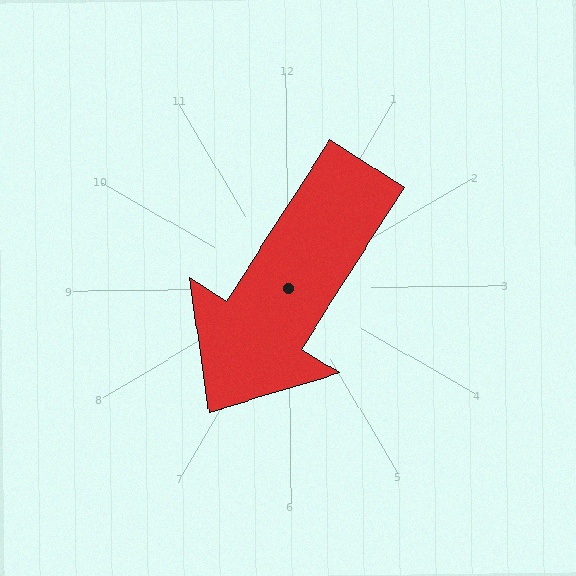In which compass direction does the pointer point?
Southwest.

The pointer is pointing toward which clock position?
Roughly 7 o'clock.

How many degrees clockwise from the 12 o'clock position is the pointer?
Approximately 213 degrees.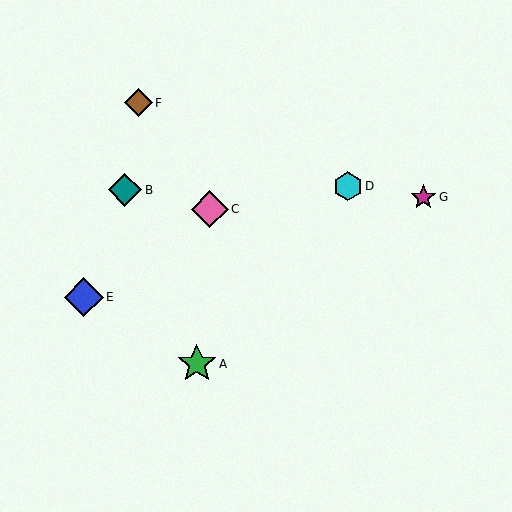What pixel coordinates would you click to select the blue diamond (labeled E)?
Click at (84, 297) to select the blue diamond E.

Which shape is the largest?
The green star (labeled A) is the largest.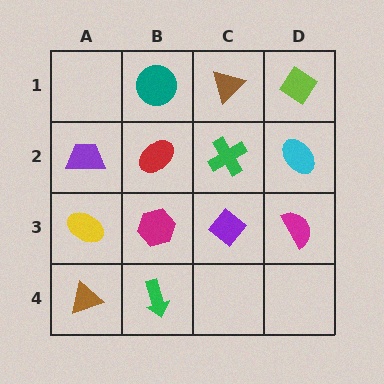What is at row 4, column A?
A brown triangle.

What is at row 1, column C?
A brown triangle.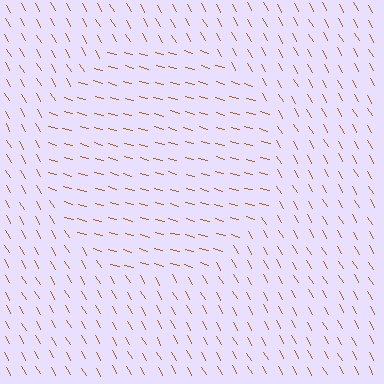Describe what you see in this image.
The image is filled with small brown line segments. A circle region in the image has lines oriented differently from the surrounding lines, creating a visible texture boundary.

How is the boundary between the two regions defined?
The boundary is defined purely by a change in line orientation (approximately 45 degrees difference). All lines are the same color and thickness.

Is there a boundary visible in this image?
Yes, there is a texture boundary formed by a change in line orientation.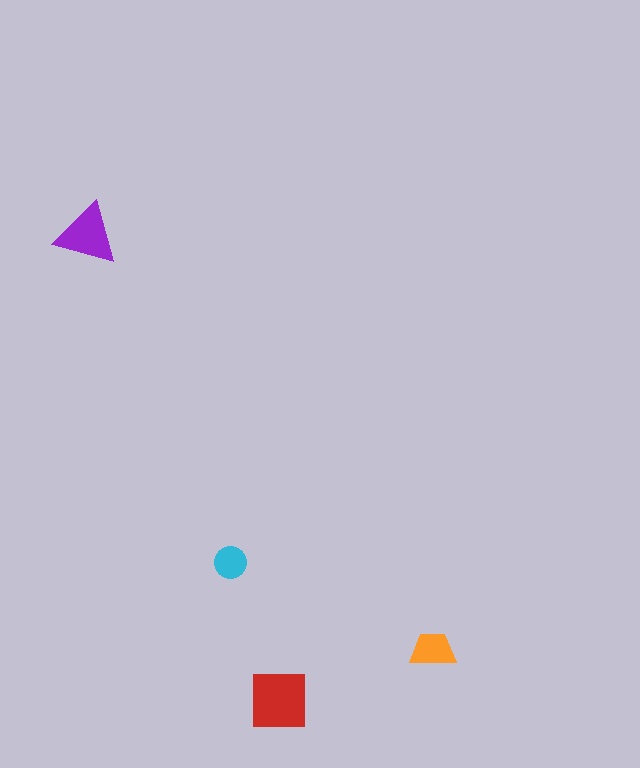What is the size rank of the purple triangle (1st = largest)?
2nd.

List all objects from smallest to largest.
The cyan circle, the orange trapezoid, the purple triangle, the red square.